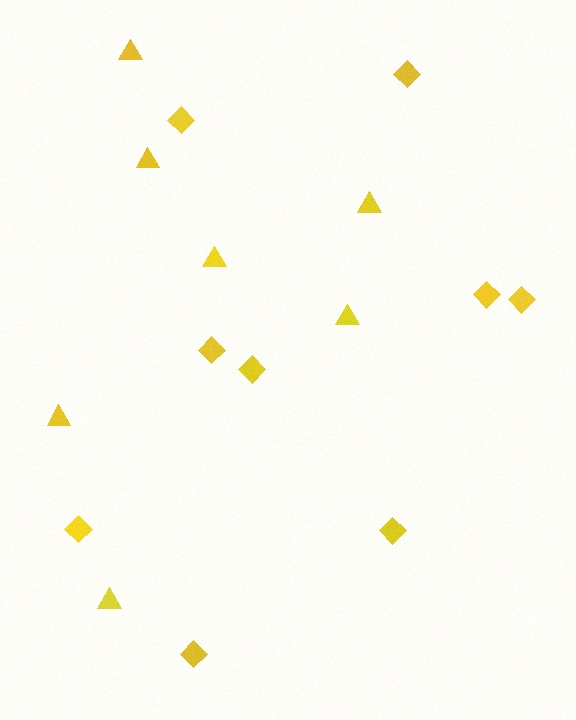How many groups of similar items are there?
There are 2 groups: one group of triangles (7) and one group of diamonds (9).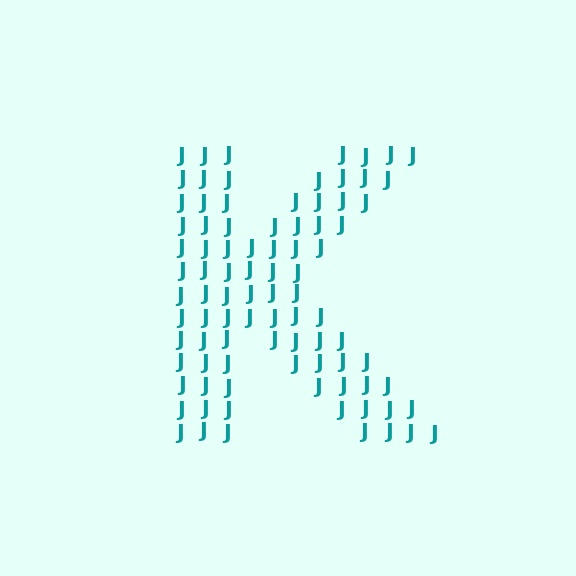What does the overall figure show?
The overall figure shows the letter K.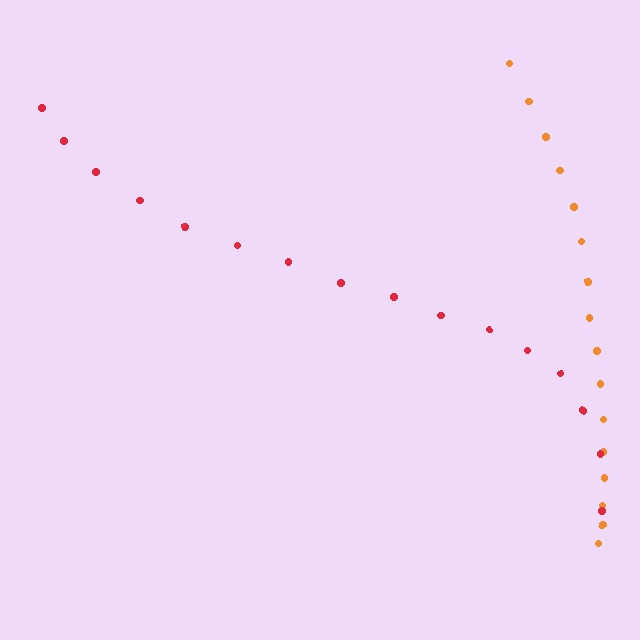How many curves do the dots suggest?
There are 2 distinct paths.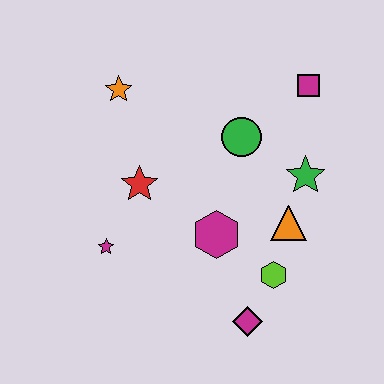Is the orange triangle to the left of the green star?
Yes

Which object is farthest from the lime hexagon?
The orange star is farthest from the lime hexagon.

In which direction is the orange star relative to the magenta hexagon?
The orange star is above the magenta hexagon.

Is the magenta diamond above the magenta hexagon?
No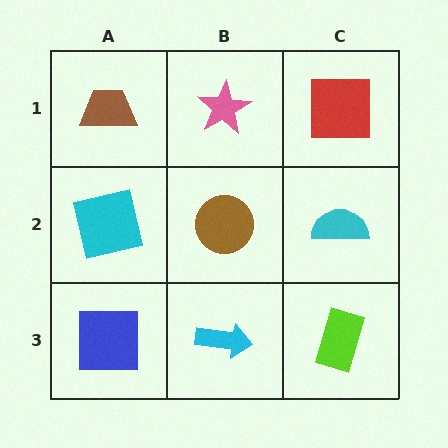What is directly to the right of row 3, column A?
A cyan arrow.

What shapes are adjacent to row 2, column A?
A brown trapezoid (row 1, column A), a blue square (row 3, column A), a brown circle (row 2, column B).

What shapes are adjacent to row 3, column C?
A cyan semicircle (row 2, column C), a cyan arrow (row 3, column B).